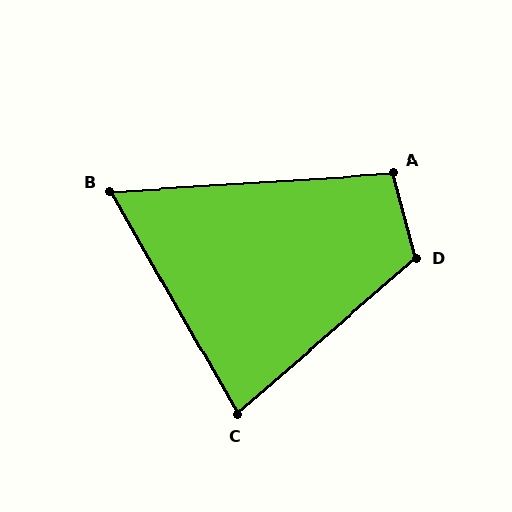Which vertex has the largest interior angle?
D, at approximately 116 degrees.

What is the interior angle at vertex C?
Approximately 78 degrees (acute).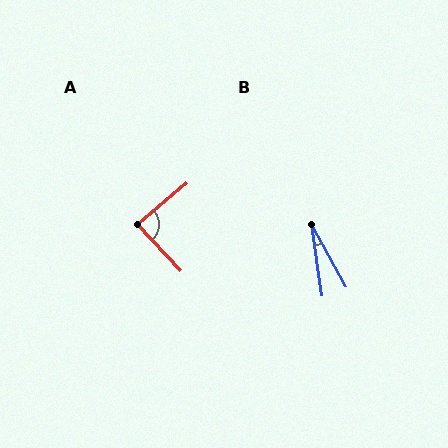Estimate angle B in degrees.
Approximately 20 degrees.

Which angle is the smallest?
B, at approximately 20 degrees.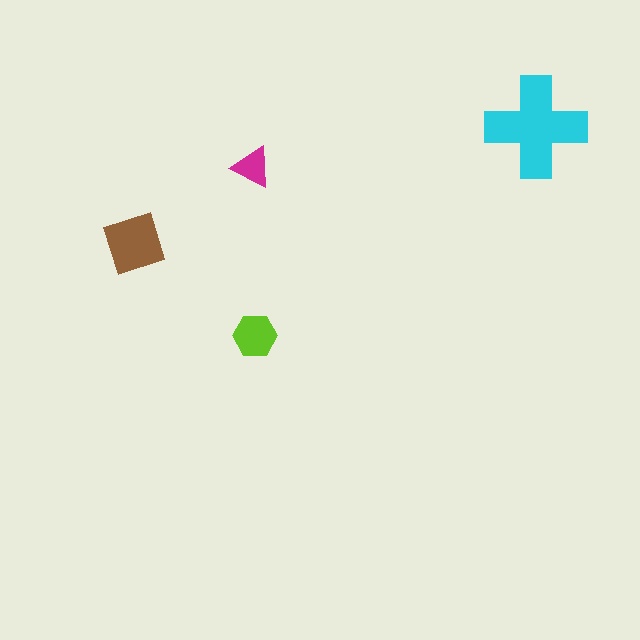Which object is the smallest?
The magenta triangle.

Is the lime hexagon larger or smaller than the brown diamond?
Smaller.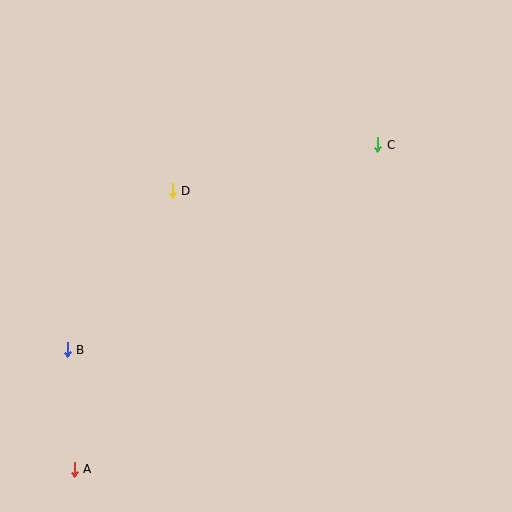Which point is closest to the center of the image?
Point D at (172, 191) is closest to the center.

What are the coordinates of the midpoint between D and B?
The midpoint between D and B is at (120, 270).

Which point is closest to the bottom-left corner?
Point A is closest to the bottom-left corner.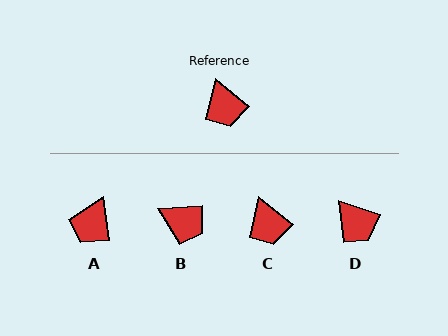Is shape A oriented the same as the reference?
No, it is off by about 44 degrees.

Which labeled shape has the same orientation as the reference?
C.